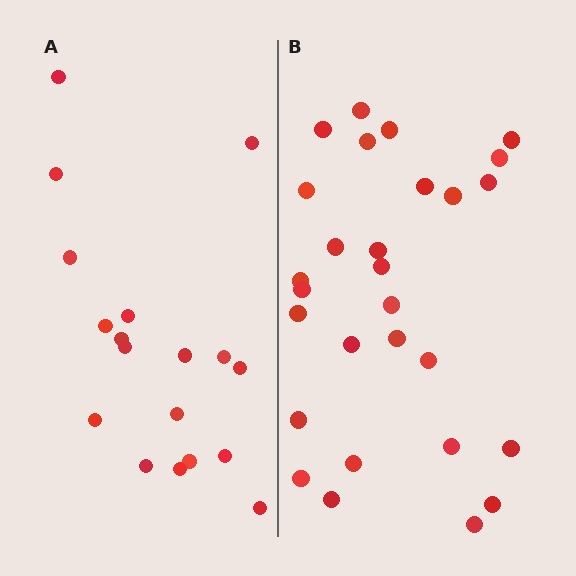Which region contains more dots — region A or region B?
Region B (the right region) has more dots.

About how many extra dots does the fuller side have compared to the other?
Region B has roughly 10 or so more dots than region A.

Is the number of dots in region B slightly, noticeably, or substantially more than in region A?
Region B has substantially more. The ratio is roughly 1.6 to 1.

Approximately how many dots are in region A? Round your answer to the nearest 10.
About 20 dots. (The exact count is 18, which rounds to 20.)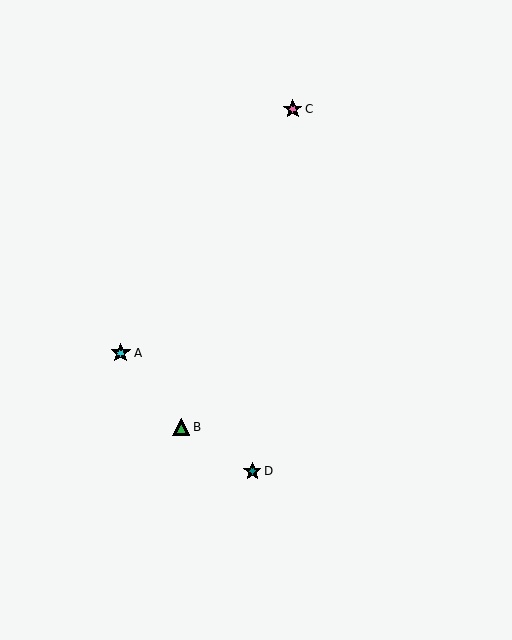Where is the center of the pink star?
The center of the pink star is at (293, 109).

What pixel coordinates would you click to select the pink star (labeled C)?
Click at (293, 109) to select the pink star C.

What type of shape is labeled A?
Shape A is a cyan star.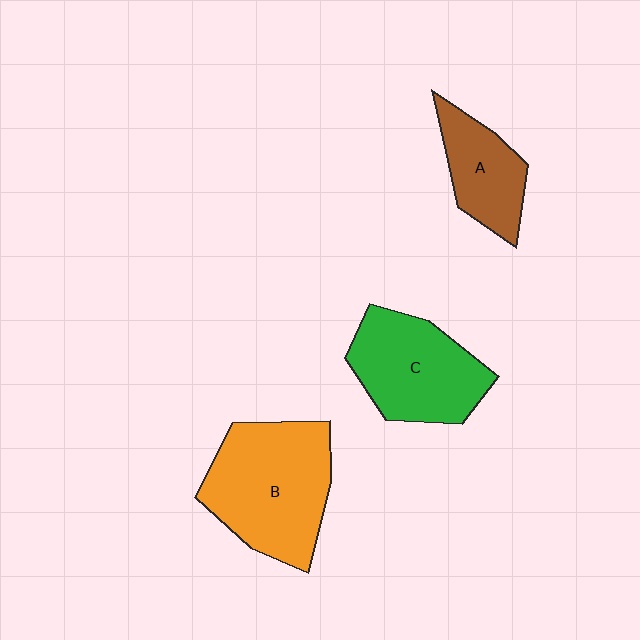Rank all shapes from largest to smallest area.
From largest to smallest: B (orange), C (green), A (brown).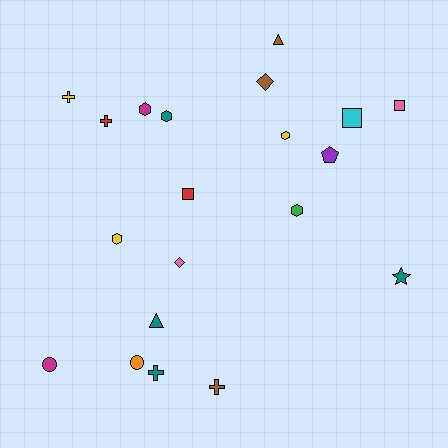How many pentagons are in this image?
There is 1 pentagon.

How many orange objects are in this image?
There is 1 orange object.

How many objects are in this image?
There are 20 objects.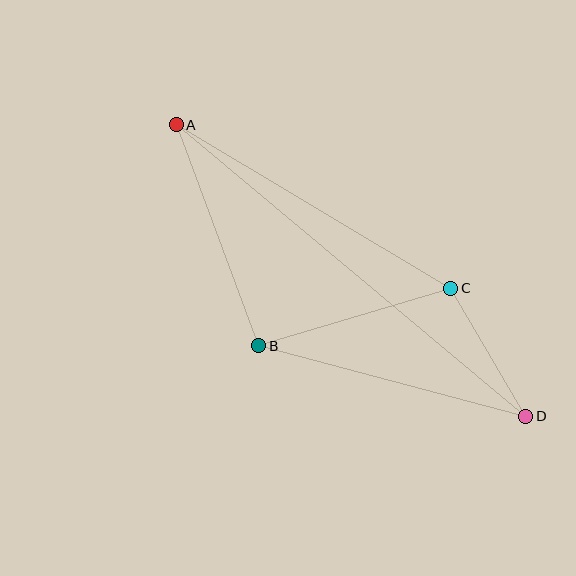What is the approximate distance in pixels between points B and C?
The distance between B and C is approximately 201 pixels.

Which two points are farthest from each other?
Points A and D are farthest from each other.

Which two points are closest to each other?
Points C and D are closest to each other.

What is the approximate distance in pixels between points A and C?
The distance between A and C is approximately 320 pixels.